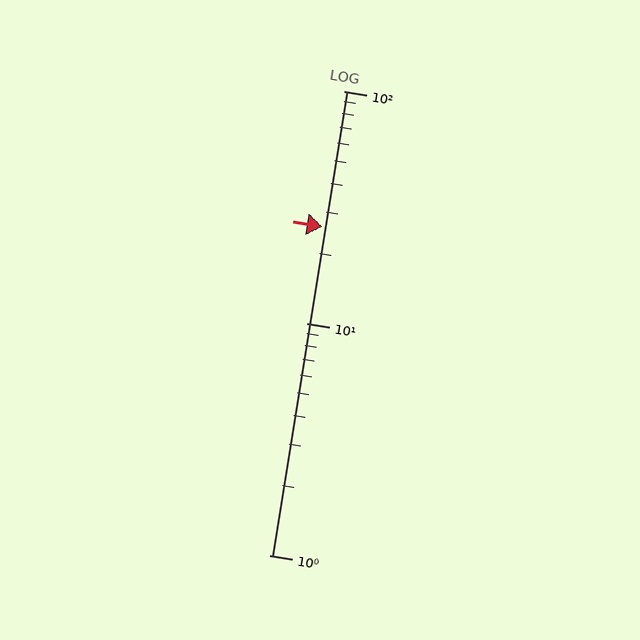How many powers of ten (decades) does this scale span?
The scale spans 2 decades, from 1 to 100.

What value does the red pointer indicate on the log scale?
The pointer indicates approximately 26.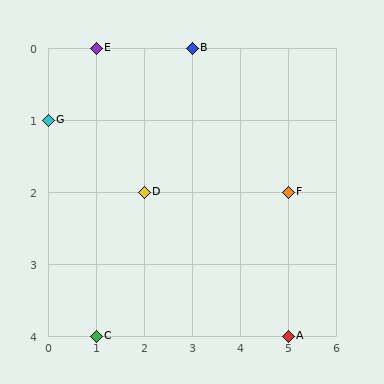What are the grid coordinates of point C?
Point C is at grid coordinates (1, 4).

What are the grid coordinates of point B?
Point B is at grid coordinates (3, 0).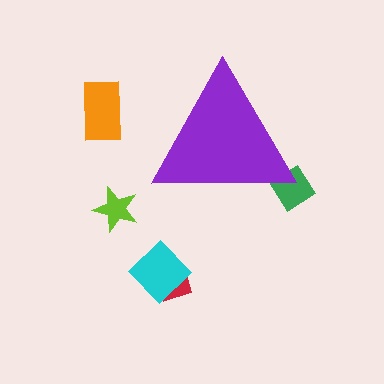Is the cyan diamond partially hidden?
No, the cyan diamond is fully visible.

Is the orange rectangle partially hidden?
No, the orange rectangle is fully visible.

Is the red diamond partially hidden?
No, the red diamond is fully visible.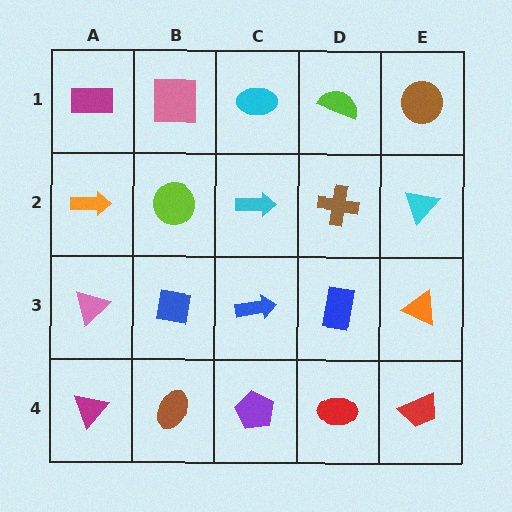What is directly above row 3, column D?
A brown cross.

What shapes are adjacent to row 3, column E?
A cyan triangle (row 2, column E), a red trapezoid (row 4, column E), a blue rectangle (row 3, column D).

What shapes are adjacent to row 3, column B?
A lime circle (row 2, column B), a brown ellipse (row 4, column B), a pink triangle (row 3, column A), a blue arrow (row 3, column C).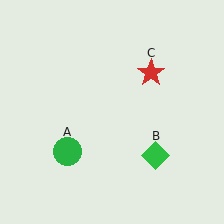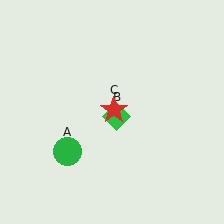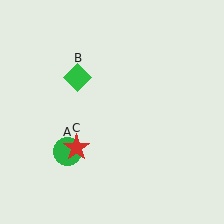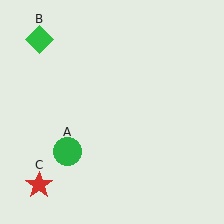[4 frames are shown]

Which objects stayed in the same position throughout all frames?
Green circle (object A) remained stationary.